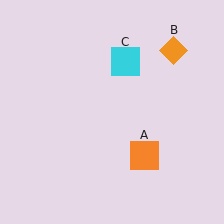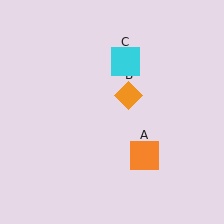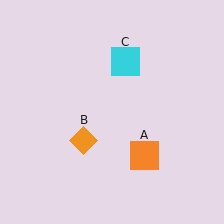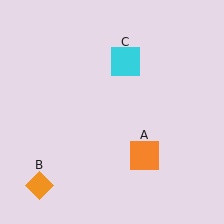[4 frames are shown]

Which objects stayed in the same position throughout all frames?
Orange square (object A) and cyan square (object C) remained stationary.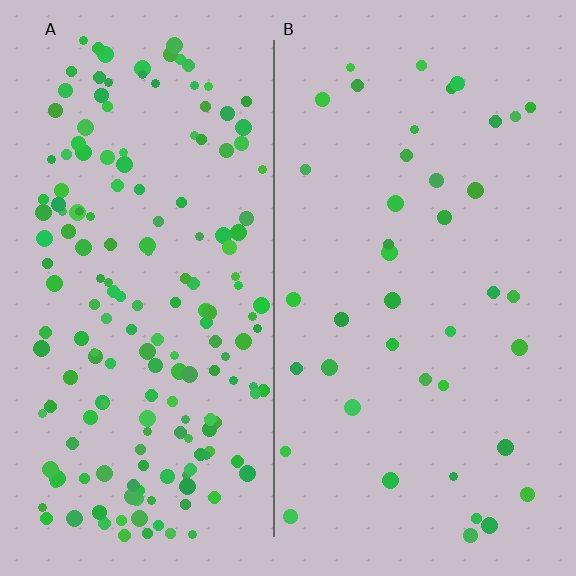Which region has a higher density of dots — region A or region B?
A (the left).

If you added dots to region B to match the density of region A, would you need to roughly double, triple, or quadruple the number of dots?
Approximately quadruple.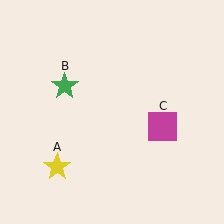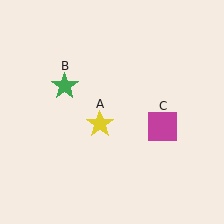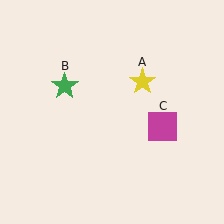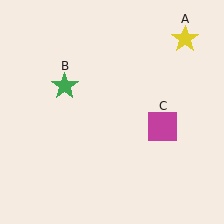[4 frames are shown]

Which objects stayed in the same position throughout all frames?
Green star (object B) and magenta square (object C) remained stationary.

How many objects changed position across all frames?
1 object changed position: yellow star (object A).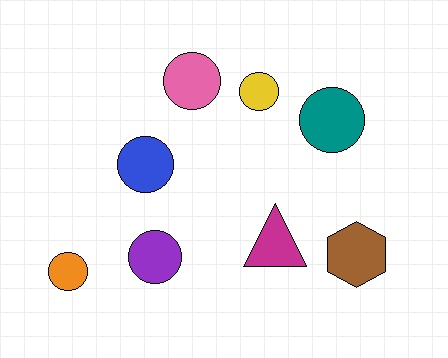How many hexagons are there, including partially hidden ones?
There is 1 hexagon.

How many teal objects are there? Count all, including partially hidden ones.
There is 1 teal object.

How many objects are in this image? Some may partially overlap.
There are 8 objects.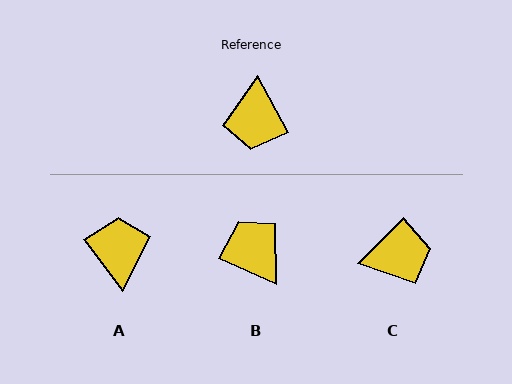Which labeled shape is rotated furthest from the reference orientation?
A, about 172 degrees away.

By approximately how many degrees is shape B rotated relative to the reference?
Approximately 143 degrees clockwise.